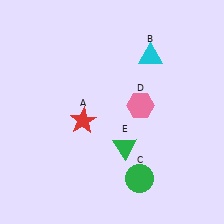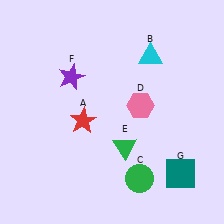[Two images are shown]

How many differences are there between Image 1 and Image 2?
There are 2 differences between the two images.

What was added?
A purple star (F), a teal square (G) were added in Image 2.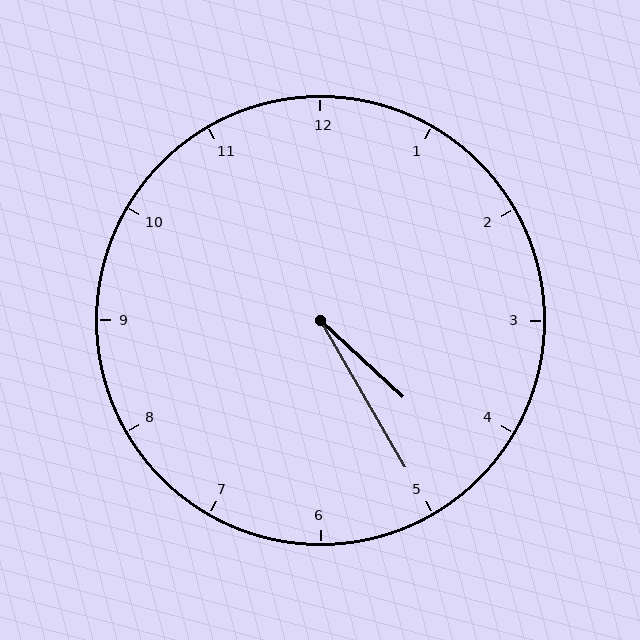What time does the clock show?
4:25.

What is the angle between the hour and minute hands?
Approximately 18 degrees.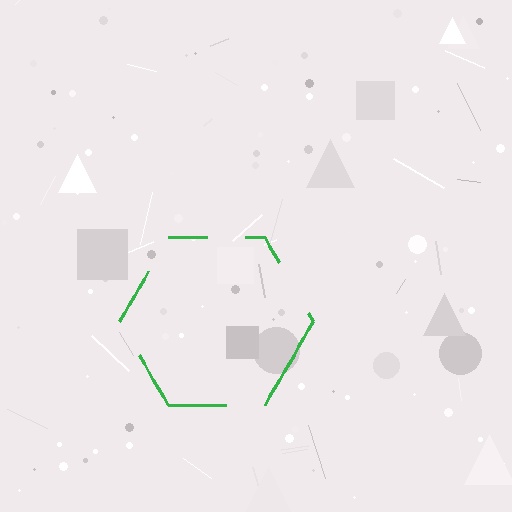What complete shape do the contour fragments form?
The contour fragments form a hexagon.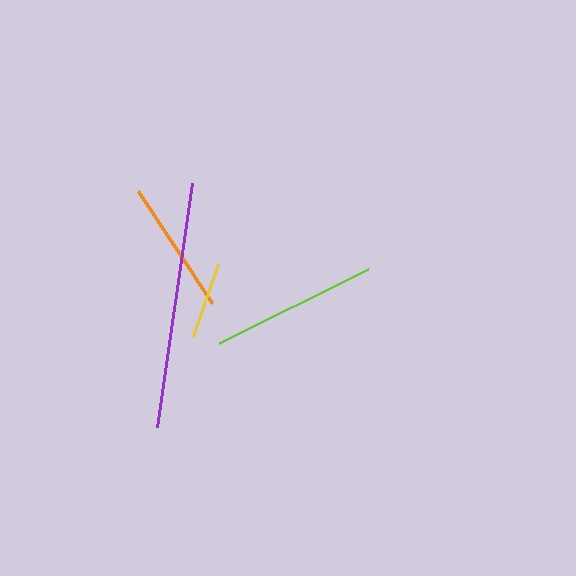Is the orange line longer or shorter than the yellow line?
The orange line is longer than the yellow line.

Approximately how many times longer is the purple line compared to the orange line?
The purple line is approximately 1.8 times the length of the orange line.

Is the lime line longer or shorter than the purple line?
The purple line is longer than the lime line.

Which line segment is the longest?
The purple line is the longest at approximately 247 pixels.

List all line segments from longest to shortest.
From longest to shortest: purple, lime, orange, yellow.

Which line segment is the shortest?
The yellow line is the shortest at approximately 77 pixels.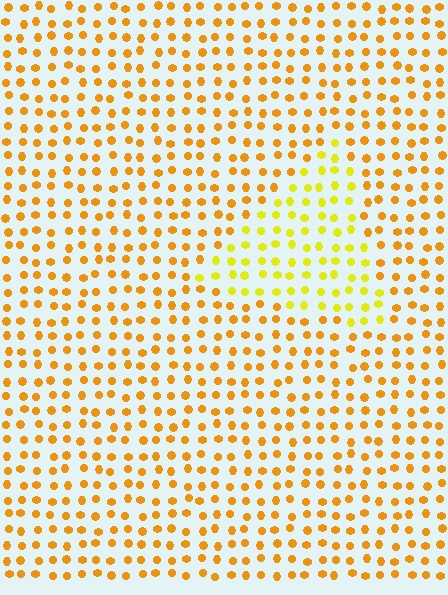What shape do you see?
I see a triangle.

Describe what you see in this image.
The image is filled with small orange elements in a uniform arrangement. A triangle-shaped region is visible where the elements are tinted to a slightly different hue, forming a subtle color boundary.